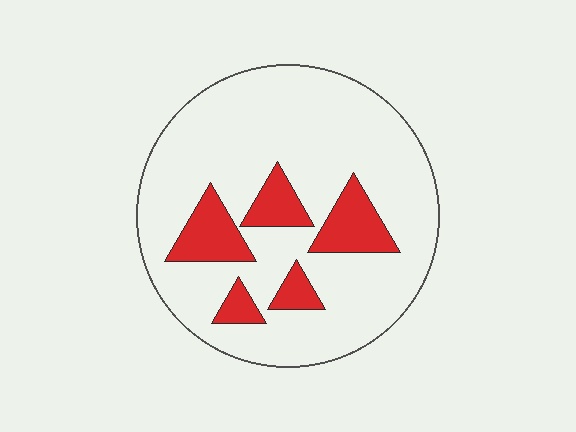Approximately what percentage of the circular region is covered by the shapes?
Approximately 20%.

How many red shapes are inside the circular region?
5.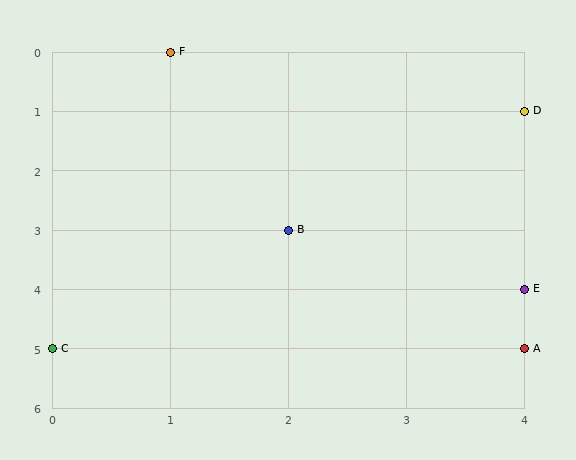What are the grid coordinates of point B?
Point B is at grid coordinates (2, 3).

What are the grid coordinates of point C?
Point C is at grid coordinates (0, 5).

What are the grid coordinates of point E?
Point E is at grid coordinates (4, 4).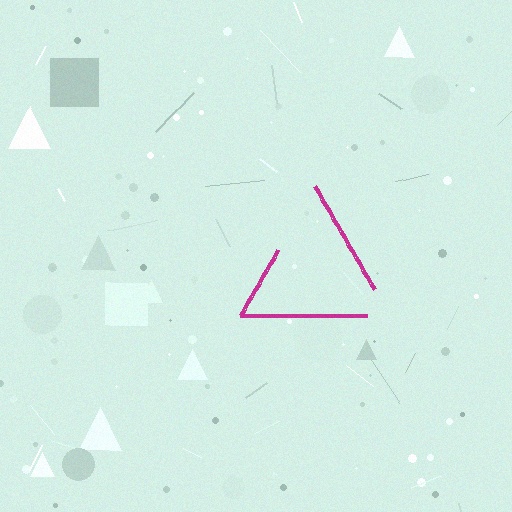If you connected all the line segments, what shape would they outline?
They would outline a triangle.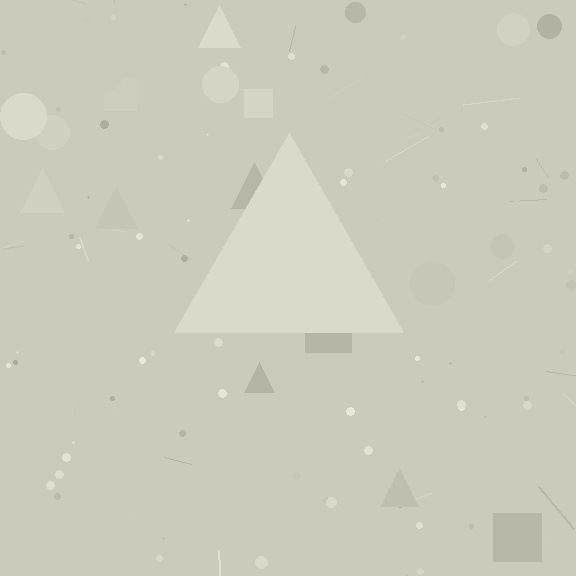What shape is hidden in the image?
A triangle is hidden in the image.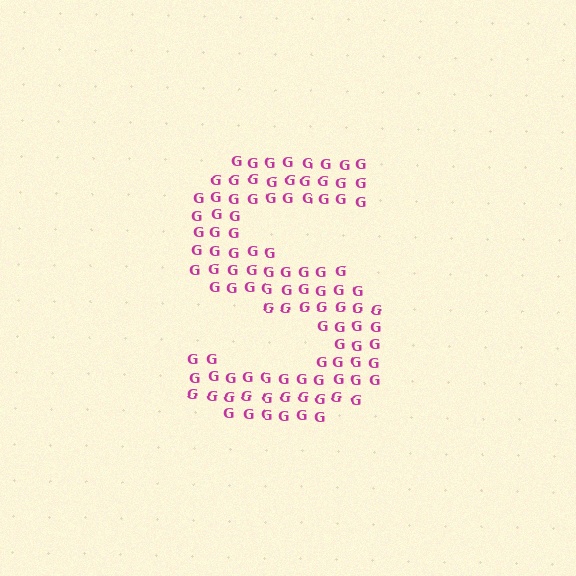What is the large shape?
The large shape is the letter S.